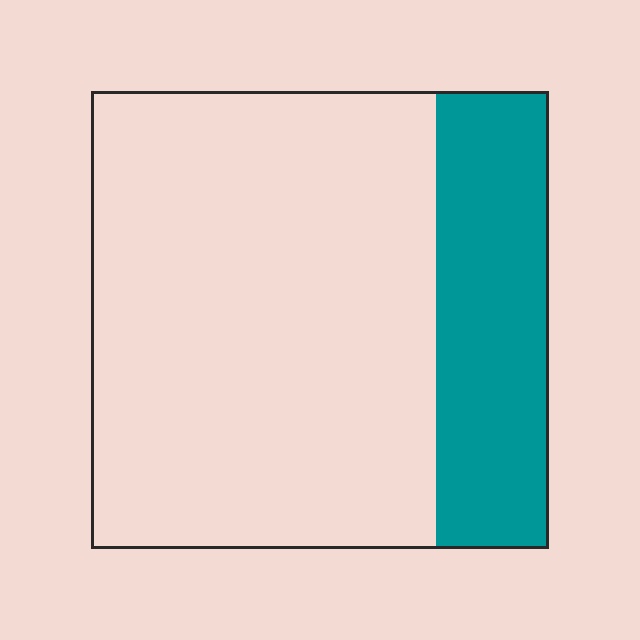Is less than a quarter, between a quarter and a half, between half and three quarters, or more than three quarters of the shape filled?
Less than a quarter.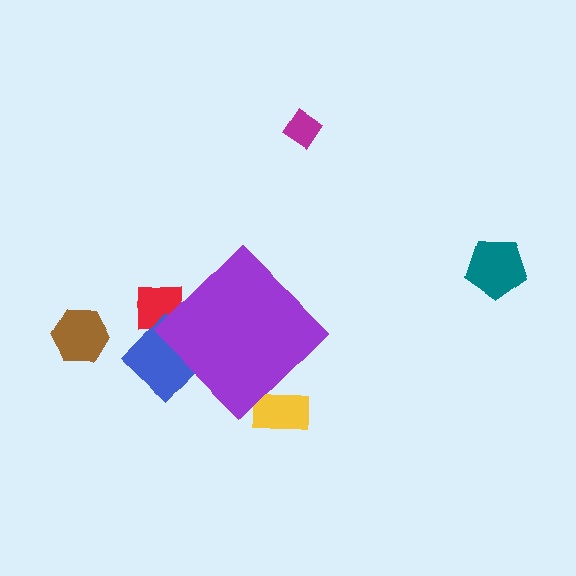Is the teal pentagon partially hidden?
No, the teal pentagon is fully visible.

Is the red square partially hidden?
Yes, the red square is partially hidden behind the purple diamond.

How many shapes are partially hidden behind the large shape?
3 shapes are partially hidden.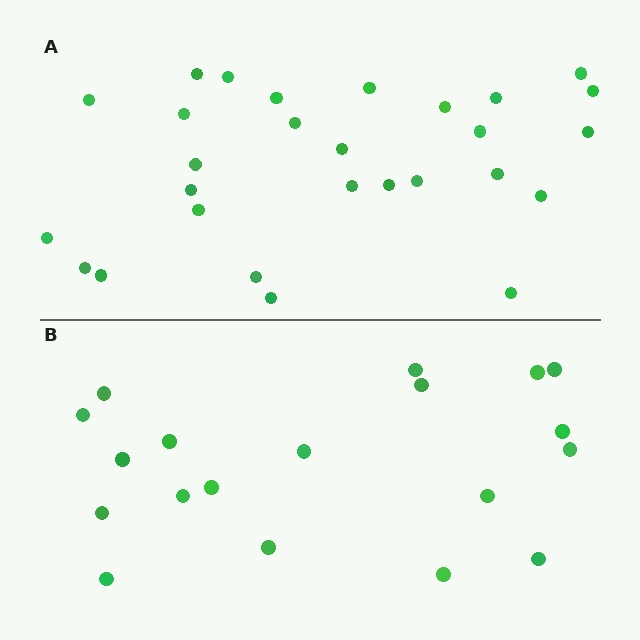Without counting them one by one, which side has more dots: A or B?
Region A (the top region) has more dots.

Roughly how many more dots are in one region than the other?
Region A has roughly 8 or so more dots than region B.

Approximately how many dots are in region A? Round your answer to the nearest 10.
About 30 dots. (The exact count is 28, which rounds to 30.)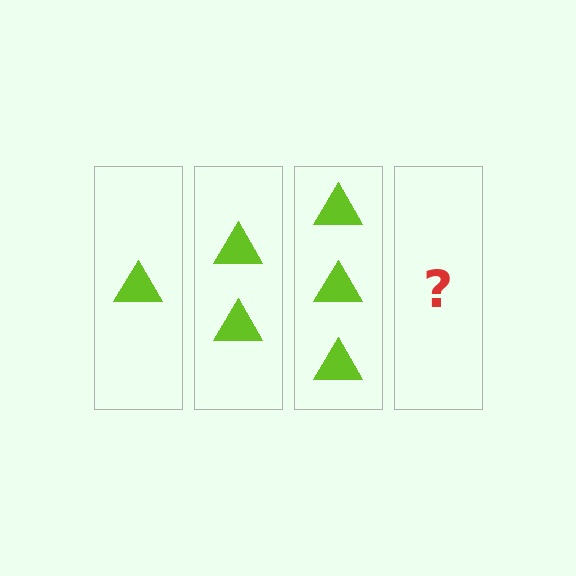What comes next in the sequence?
The next element should be 4 triangles.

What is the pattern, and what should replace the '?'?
The pattern is that each step adds one more triangle. The '?' should be 4 triangles.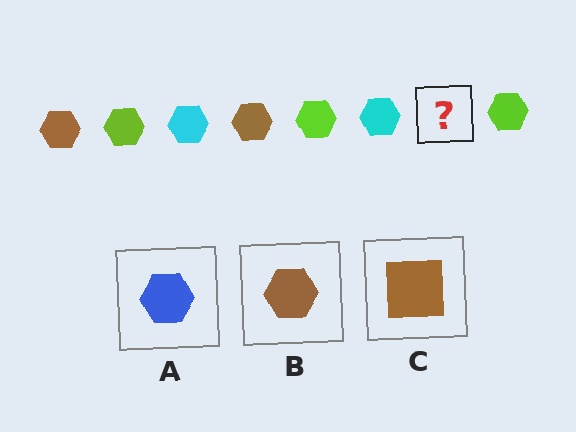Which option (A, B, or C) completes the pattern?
B.